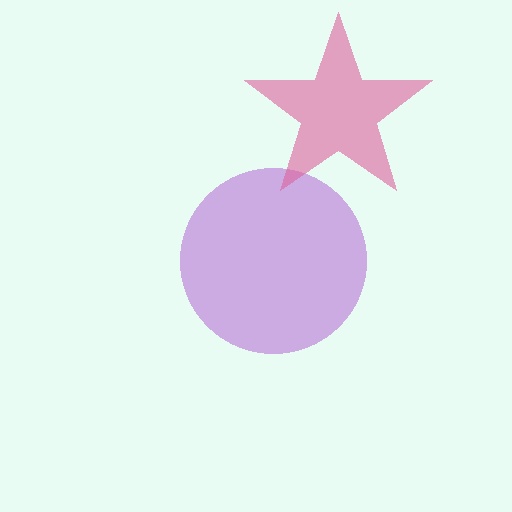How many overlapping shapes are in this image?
There are 2 overlapping shapes in the image.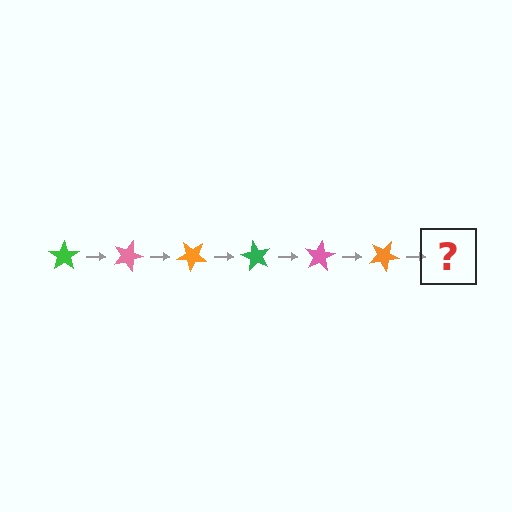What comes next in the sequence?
The next element should be a green star, rotated 120 degrees from the start.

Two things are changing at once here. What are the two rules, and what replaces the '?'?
The two rules are that it rotates 20 degrees each step and the color cycles through green, pink, and orange. The '?' should be a green star, rotated 120 degrees from the start.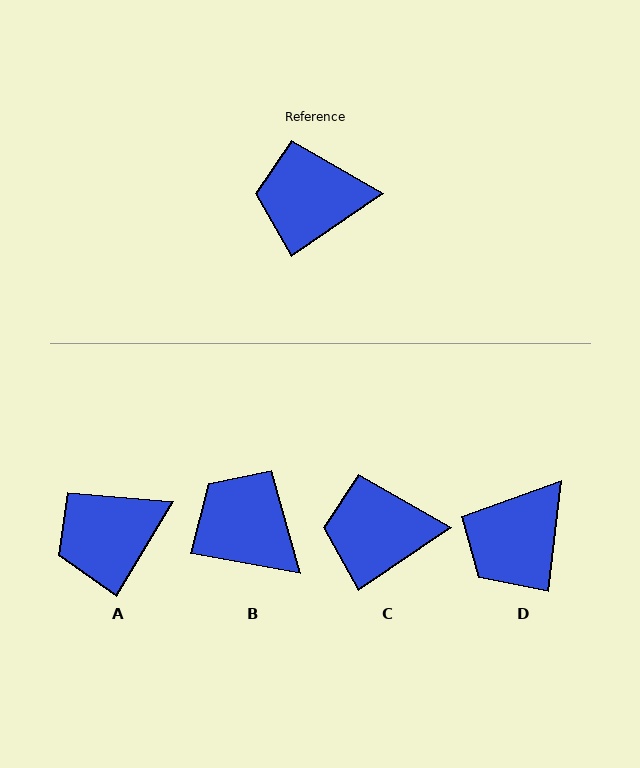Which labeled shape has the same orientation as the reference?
C.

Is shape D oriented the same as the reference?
No, it is off by about 49 degrees.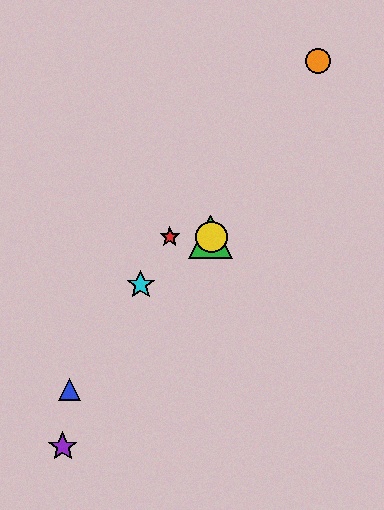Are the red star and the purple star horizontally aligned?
No, the red star is at y≈237 and the purple star is at y≈447.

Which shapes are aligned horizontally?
The red star, the green triangle, the yellow circle are aligned horizontally.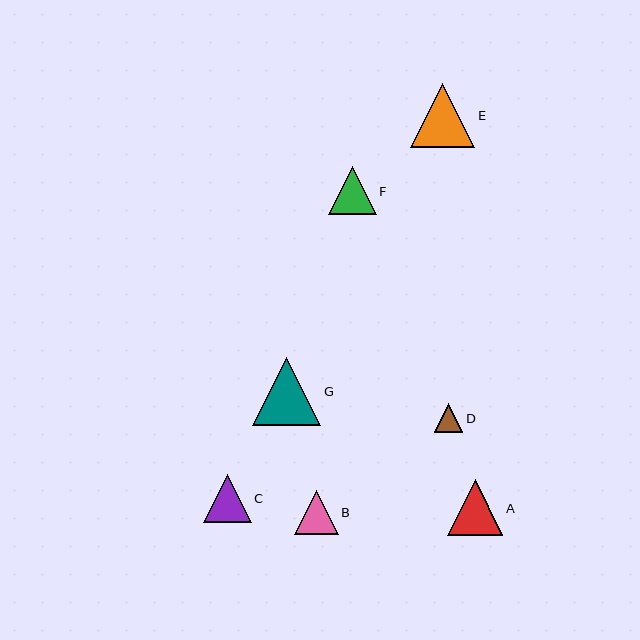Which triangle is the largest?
Triangle G is the largest with a size of approximately 68 pixels.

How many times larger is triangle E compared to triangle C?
Triangle E is approximately 1.3 times the size of triangle C.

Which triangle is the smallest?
Triangle D is the smallest with a size of approximately 28 pixels.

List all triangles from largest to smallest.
From largest to smallest: G, E, A, F, C, B, D.